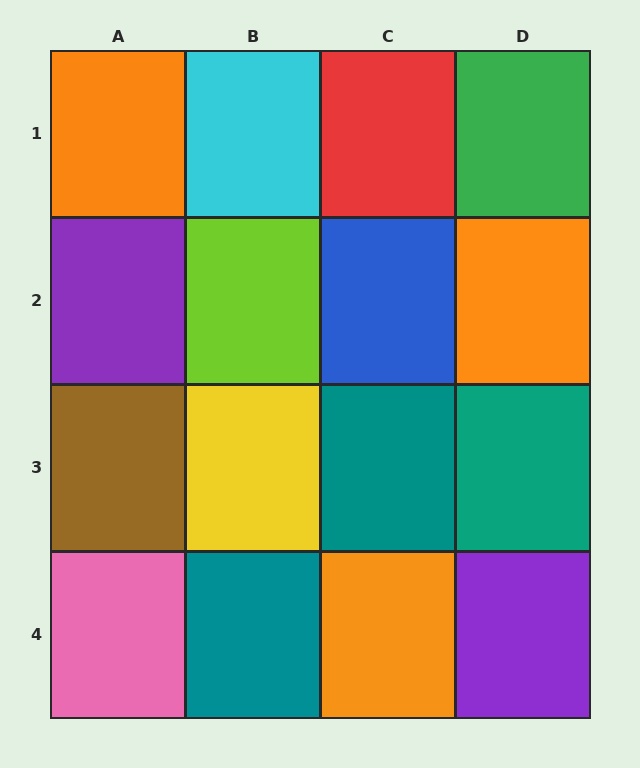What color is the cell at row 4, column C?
Orange.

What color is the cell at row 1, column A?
Orange.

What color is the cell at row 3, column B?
Yellow.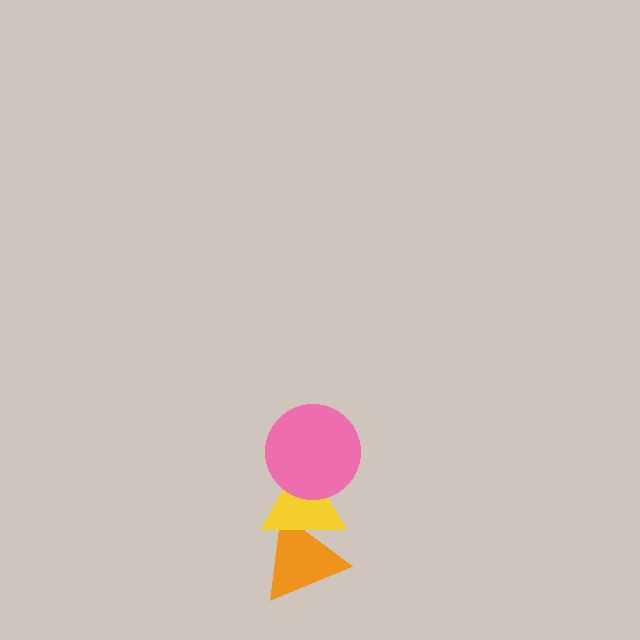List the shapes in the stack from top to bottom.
From top to bottom: the pink circle, the yellow triangle, the orange triangle.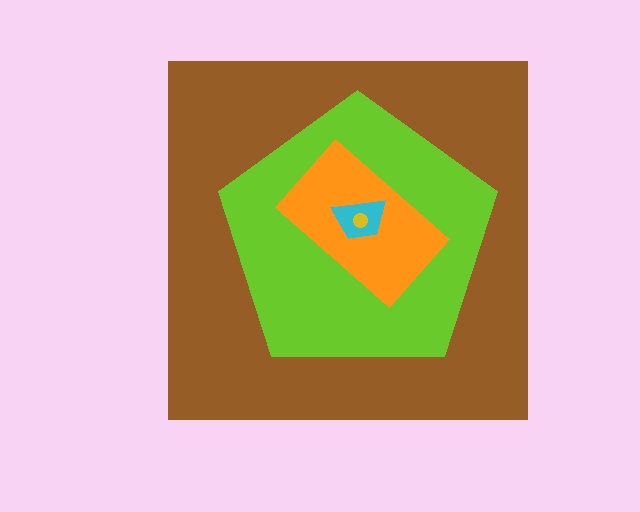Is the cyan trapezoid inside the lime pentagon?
Yes.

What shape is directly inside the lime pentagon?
The orange rectangle.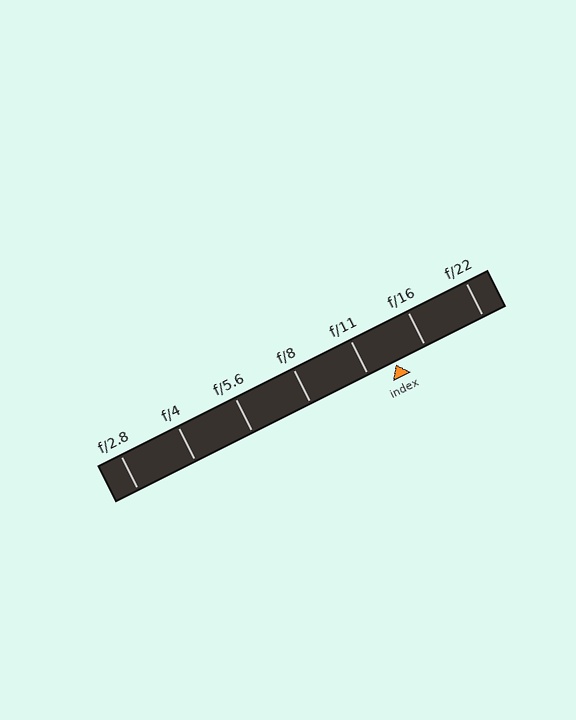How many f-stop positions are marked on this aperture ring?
There are 7 f-stop positions marked.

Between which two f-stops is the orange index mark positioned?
The index mark is between f/11 and f/16.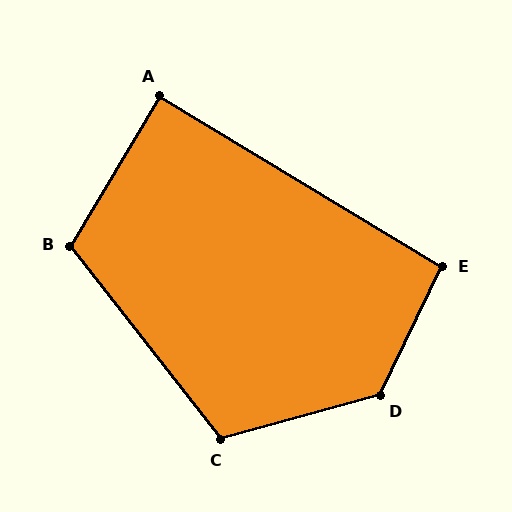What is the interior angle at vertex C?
Approximately 113 degrees (obtuse).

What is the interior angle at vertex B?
Approximately 111 degrees (obtuse).